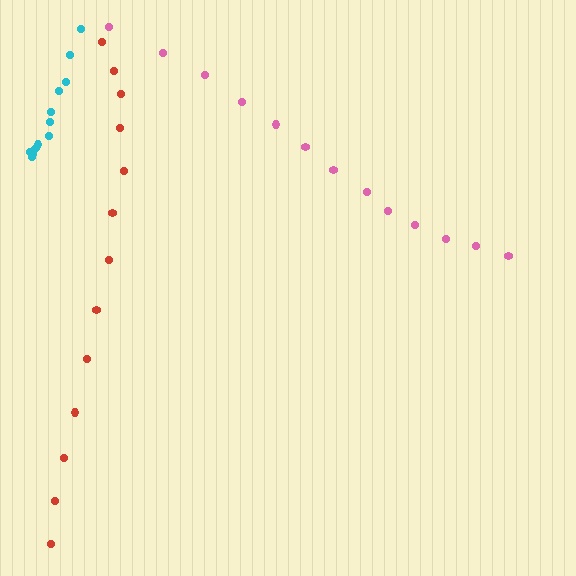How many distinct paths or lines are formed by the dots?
There are 3 distinct paths.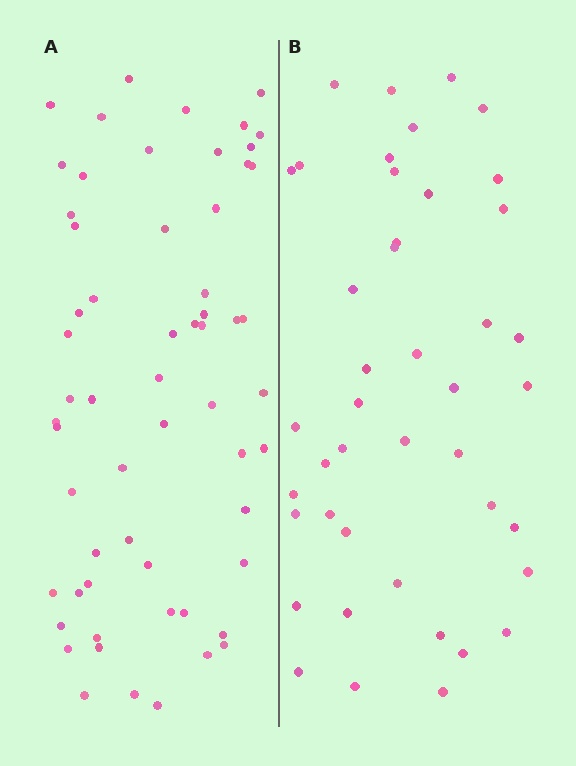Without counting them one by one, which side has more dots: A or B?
Region A (the left region) has more dots.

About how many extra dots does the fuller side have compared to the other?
Region A has approximately 15 more dots than region B.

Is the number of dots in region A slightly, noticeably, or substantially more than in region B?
Region A has noticeably more, but not dramatically so. The ratio is roughly 1.4 to 1.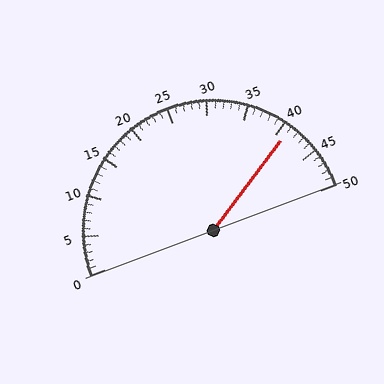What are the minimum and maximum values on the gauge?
The gauge ranges from 0 to 50.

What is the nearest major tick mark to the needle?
The nearest major tick mark is 40.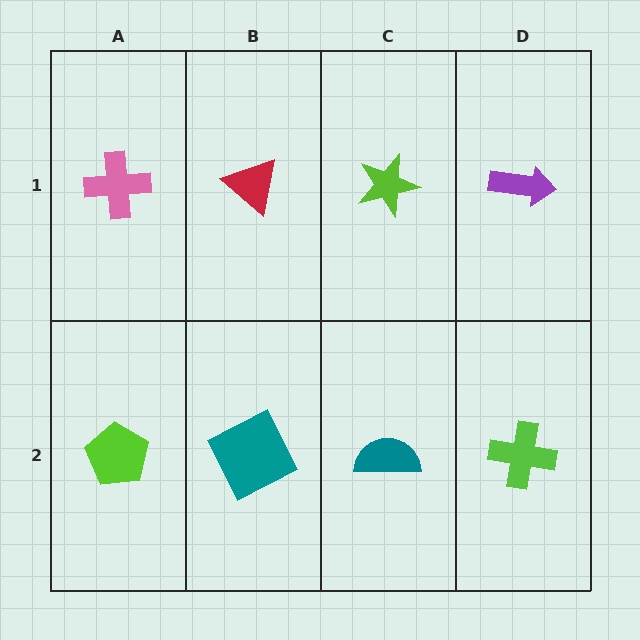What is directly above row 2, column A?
A pink cross.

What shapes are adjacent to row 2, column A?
A pink cross (row 1, column A), a teal square (row 2, column B).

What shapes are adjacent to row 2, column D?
A purple arrow (row 1, column D), a teal semicircle (row 2, column C).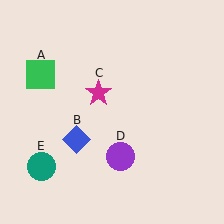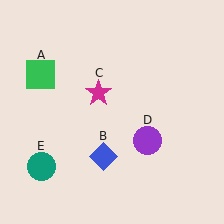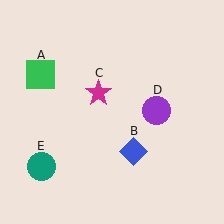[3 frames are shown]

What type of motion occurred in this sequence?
The blue diamond (object B), purple circle (object D) rotated counterclockwise around the center of the scene.